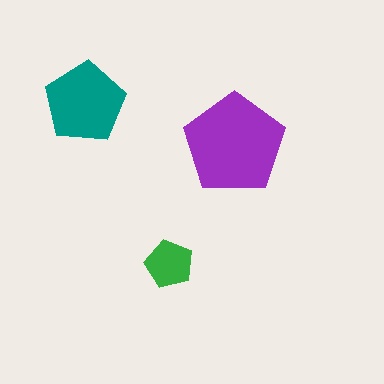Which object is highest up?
The teal pentagon is topmost.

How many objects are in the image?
There are 3 objects in the image.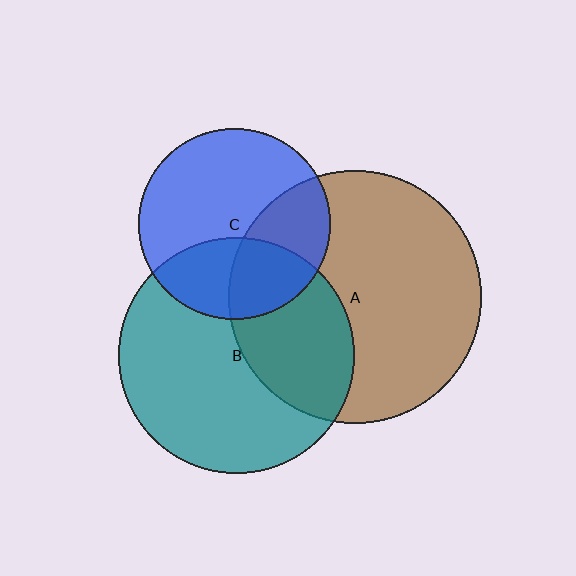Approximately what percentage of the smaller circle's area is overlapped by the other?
Approximately 35%.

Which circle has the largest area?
Circle A (brown).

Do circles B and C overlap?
Yes.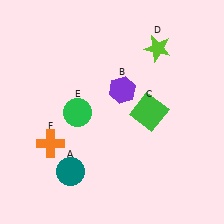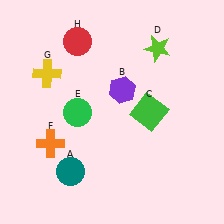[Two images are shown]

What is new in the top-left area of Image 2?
A yellow cross (G) was added in the top-left area of Image 2.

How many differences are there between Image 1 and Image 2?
There are 2 differences between the two images.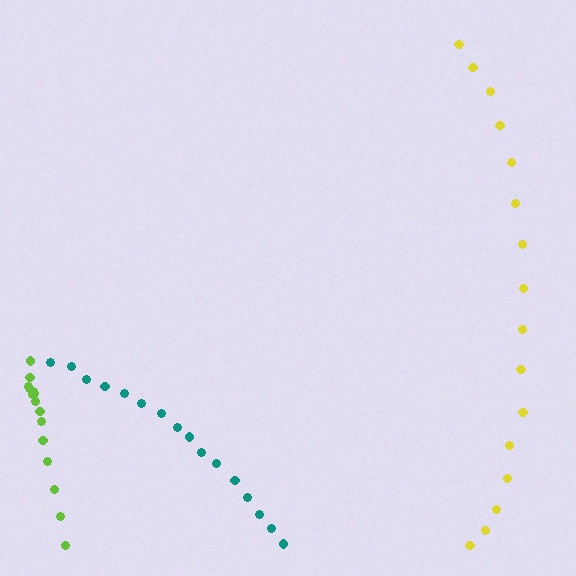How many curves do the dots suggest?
There are 3 distinct paths.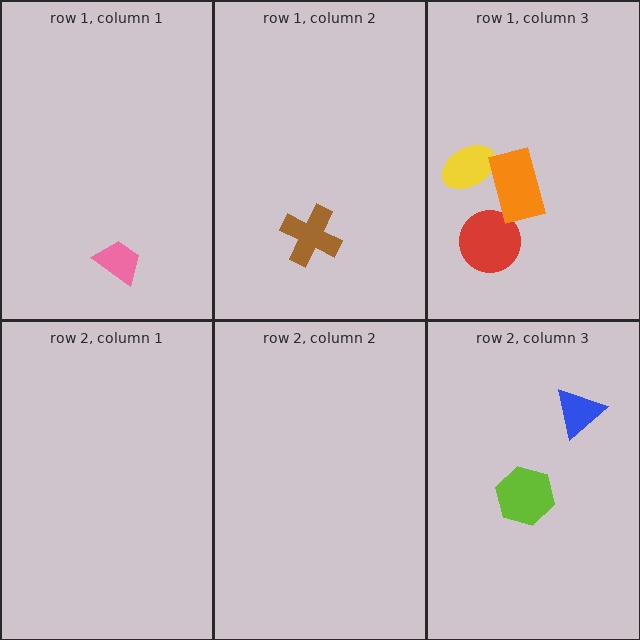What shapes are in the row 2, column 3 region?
The blue triangle, the lime hexagon.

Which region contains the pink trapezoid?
The row 1, column 1 region.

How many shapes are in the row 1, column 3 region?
3.